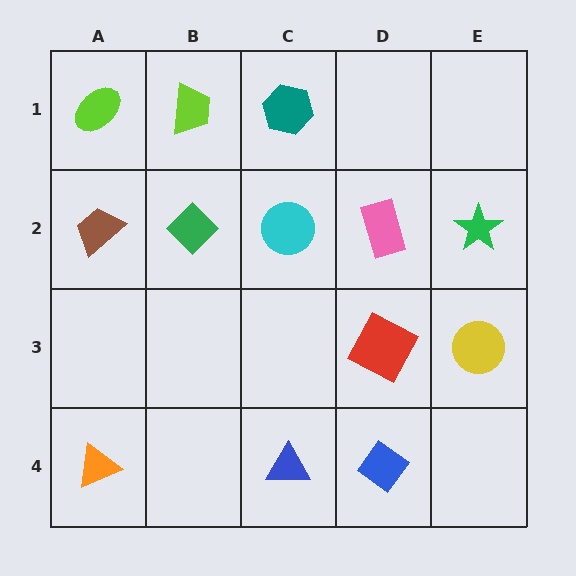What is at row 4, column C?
A blue triangle.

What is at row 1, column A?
A lime ellipse.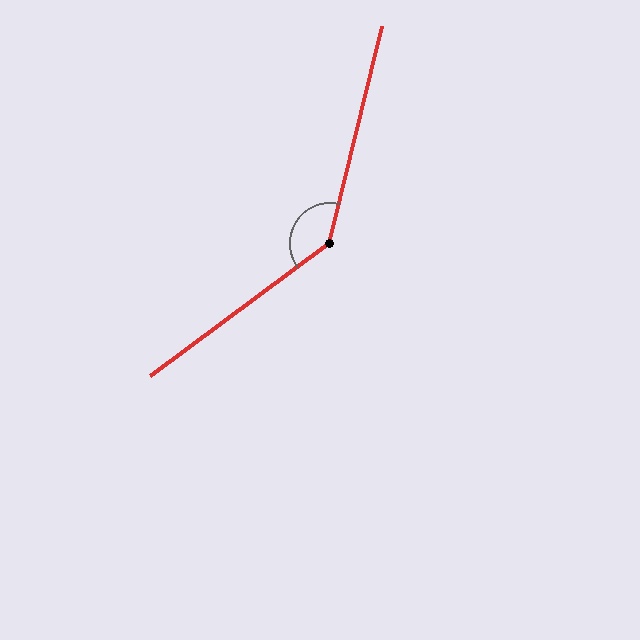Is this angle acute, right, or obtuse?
It is obtuse.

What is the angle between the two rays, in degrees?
Approximately 140 degrees.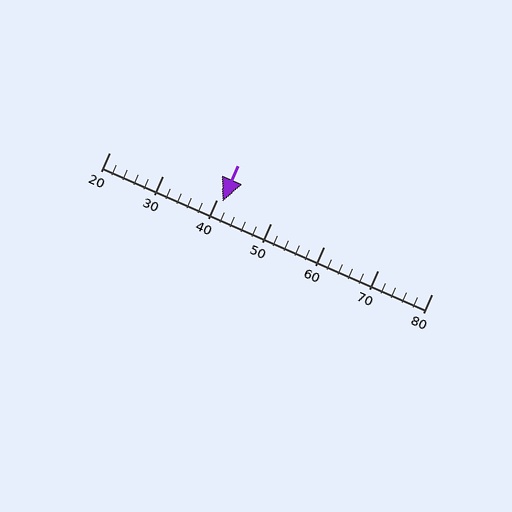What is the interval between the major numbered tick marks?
The major tick marks are spaced 10 units apart.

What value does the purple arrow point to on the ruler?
The purple arrow points to approximately 41.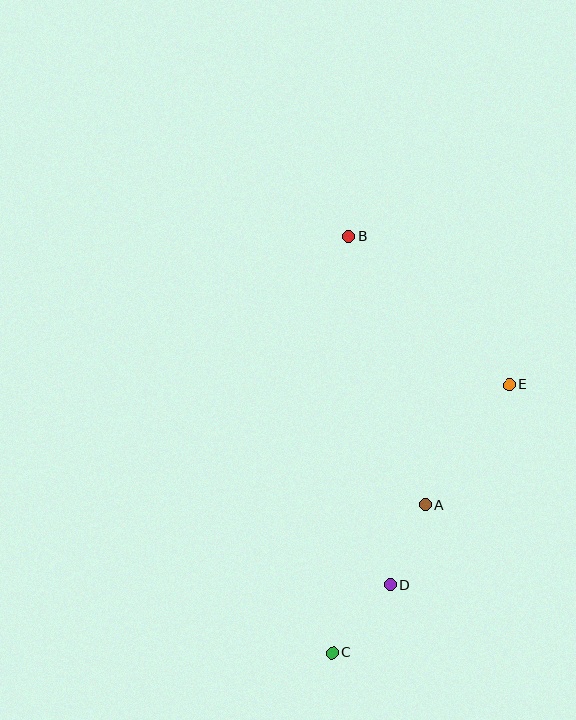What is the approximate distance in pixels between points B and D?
The distance between B and D is approximately 351 pixels.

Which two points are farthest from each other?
Points B and C are farthest from each other.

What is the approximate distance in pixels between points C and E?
The distance between C and E is approximately 321 pixels.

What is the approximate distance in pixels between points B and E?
The distance between B and E is approximately 219 pixels.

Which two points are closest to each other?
Points A and D are closest to each other.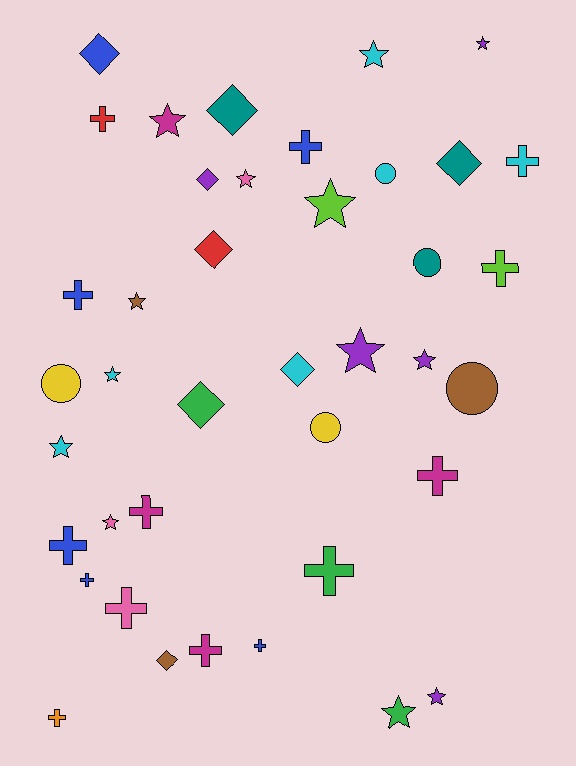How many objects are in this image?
There are 40 objects.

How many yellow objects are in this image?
There are 2 yellow objects.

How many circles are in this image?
There are 5 circles.